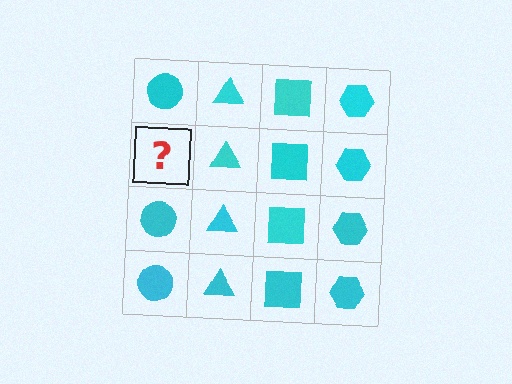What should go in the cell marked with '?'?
The missing cell should contain a cyan circle.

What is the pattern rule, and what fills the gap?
The rule is that each column has a consistent shape. The gap should be filled with a cyan circle.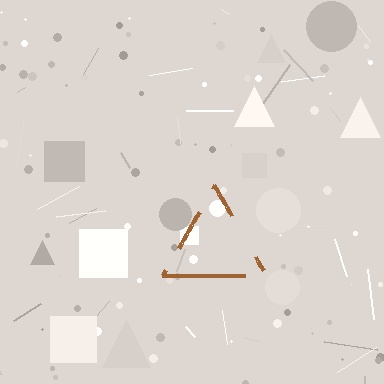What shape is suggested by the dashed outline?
The dashed outline suggests a triangle.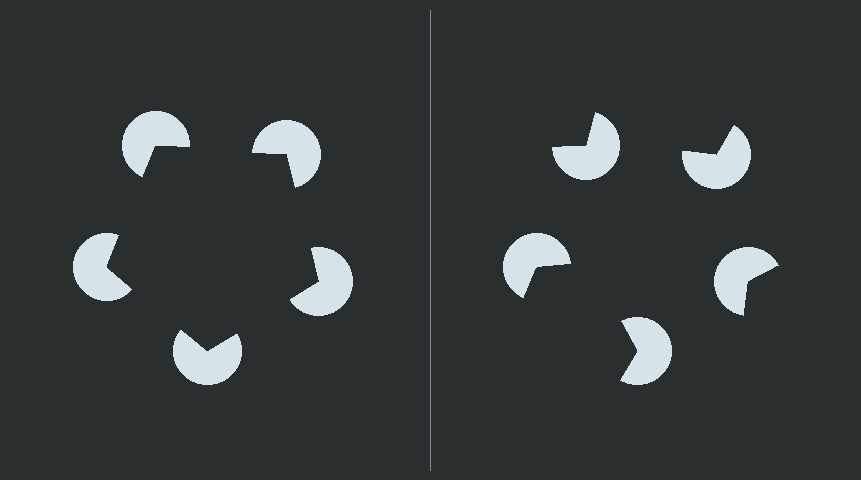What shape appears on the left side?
An illusory pentagon.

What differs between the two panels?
The pac-man discs are positioned identically on both sides; only the wedge orientations differ. On the left they align to a pentagon; on the right they are misaligned.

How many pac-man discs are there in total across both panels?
10 — 5 on each side.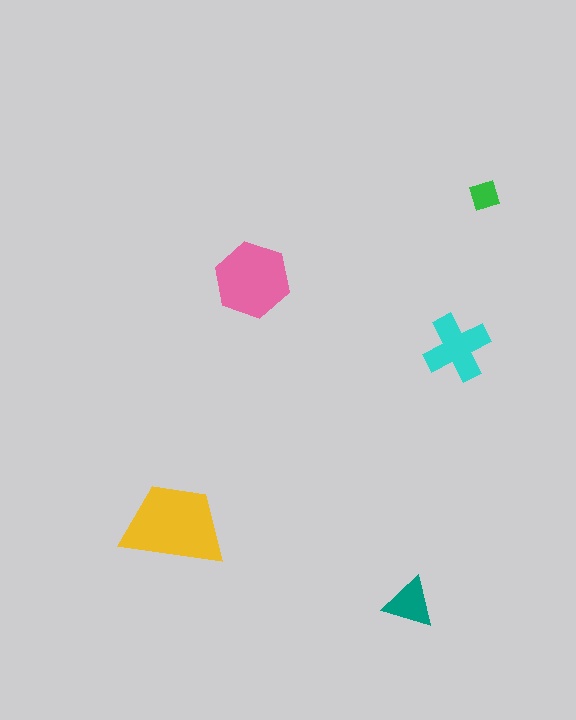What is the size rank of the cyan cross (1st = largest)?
3rd.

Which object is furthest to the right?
The green diamond is rightmost.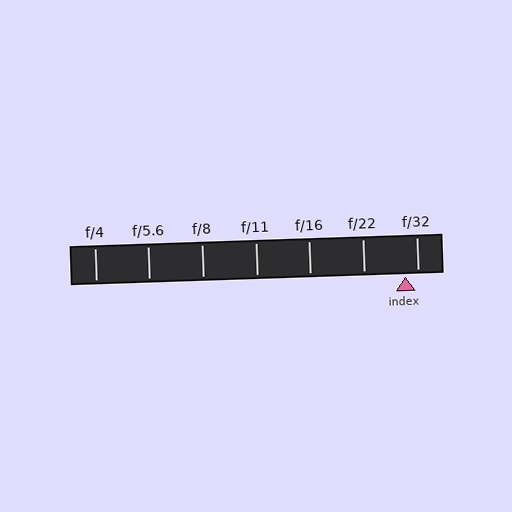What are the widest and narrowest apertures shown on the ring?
The widest aperture shown is f/4 and the narrowest is f/32.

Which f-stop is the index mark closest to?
The index mark is closest to f/32.